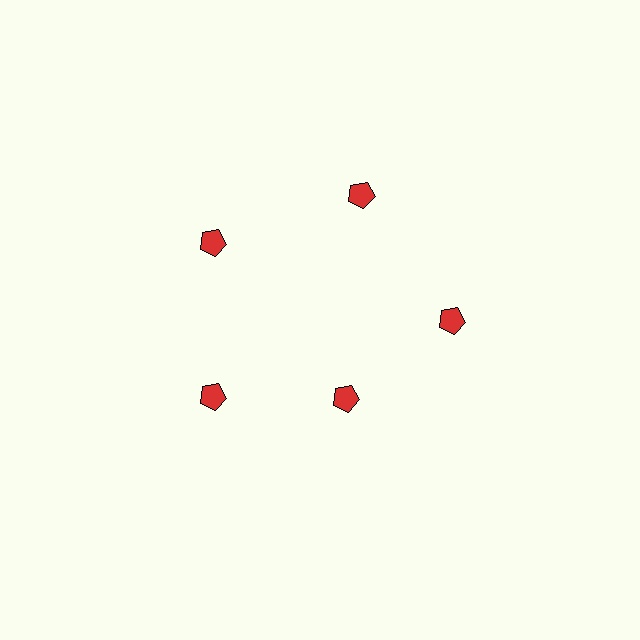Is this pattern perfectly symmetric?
No. The 5 red pentagons are arranged in a ring, but one element near the 5 o'clock position is pulled inward toward the center, breaking the 5-fold rotational symmetry.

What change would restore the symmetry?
The symmetry would be restored by moving it outward, back onto the ring so that all 5 pentagons sit at equal angles and equal distance from the center.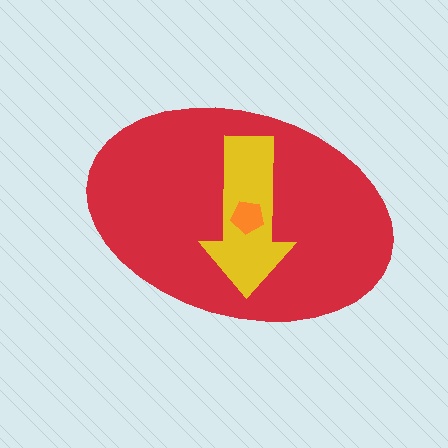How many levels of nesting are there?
3.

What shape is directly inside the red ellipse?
The yellow arrow.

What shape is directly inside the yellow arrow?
The orange pentagon.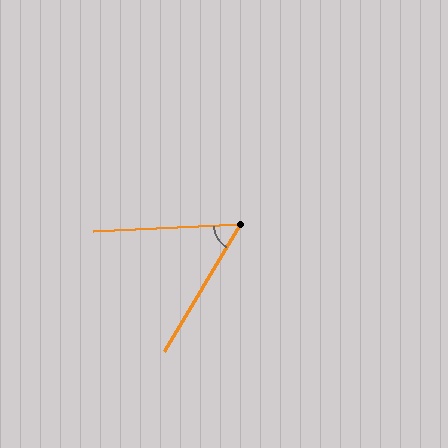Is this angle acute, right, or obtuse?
It is acute.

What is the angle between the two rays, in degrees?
Approximately 56 degrees.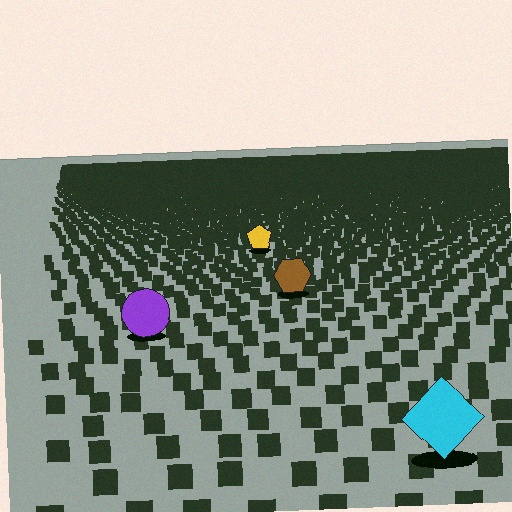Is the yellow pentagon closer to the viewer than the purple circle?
No. The purple circle is closer — you can tell from the texture gradient: the ground texture is coarser near it.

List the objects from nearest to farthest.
From nearest to farthest: the cyan diamond, the purple circle, the brown hexagon, the yellow pentagon.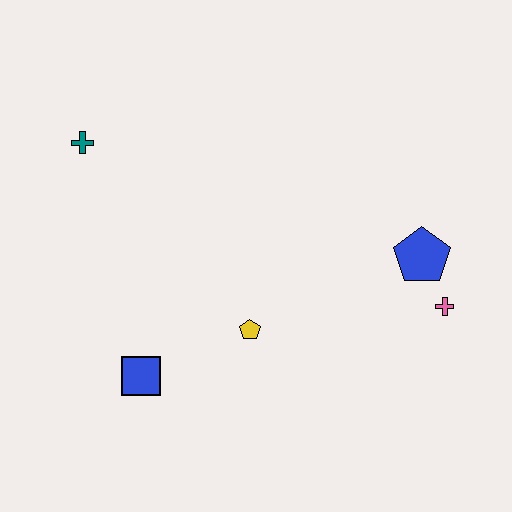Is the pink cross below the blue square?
No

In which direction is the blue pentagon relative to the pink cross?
The blue pentagon is above the pink cross.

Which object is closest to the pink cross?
The blue pentagon is closest to the pink cross.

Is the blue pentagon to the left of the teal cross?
No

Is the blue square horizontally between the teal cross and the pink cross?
Yes